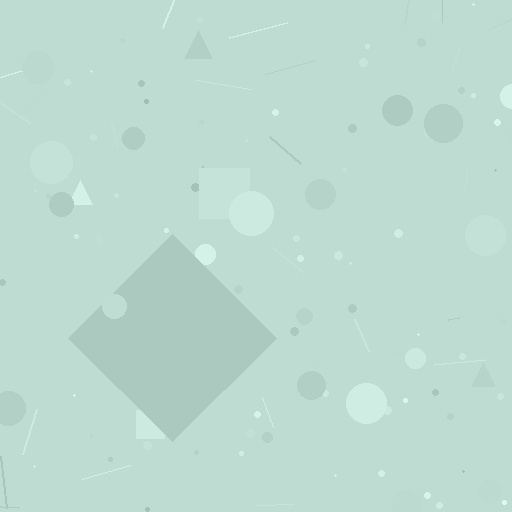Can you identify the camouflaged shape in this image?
The camouflaged shape is a diamond.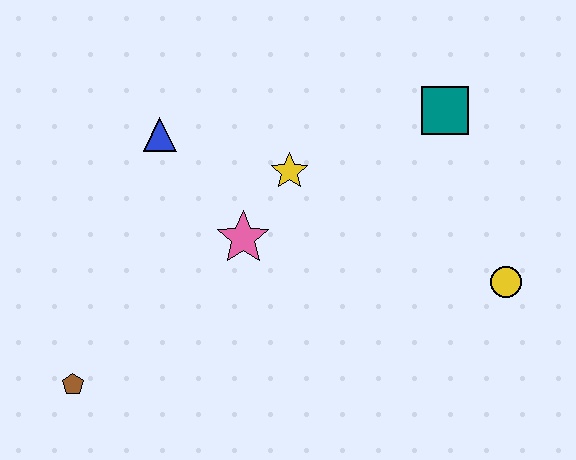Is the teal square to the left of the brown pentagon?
No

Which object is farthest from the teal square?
The brown pentagon is farthest from the teal square.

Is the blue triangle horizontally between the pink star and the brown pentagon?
Yes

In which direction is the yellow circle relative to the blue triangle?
The yellow circle is to the right of the blue triangle.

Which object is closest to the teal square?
The yellow star is closest to the teal square.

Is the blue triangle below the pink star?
No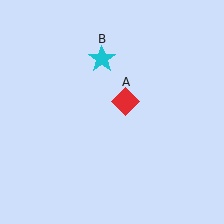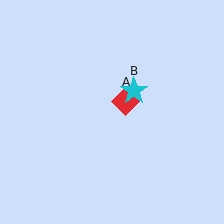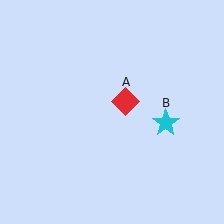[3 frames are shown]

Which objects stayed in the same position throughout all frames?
Red diamond (object A) remained stationary.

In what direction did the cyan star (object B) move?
The cyan star (object B) moved down and to the right.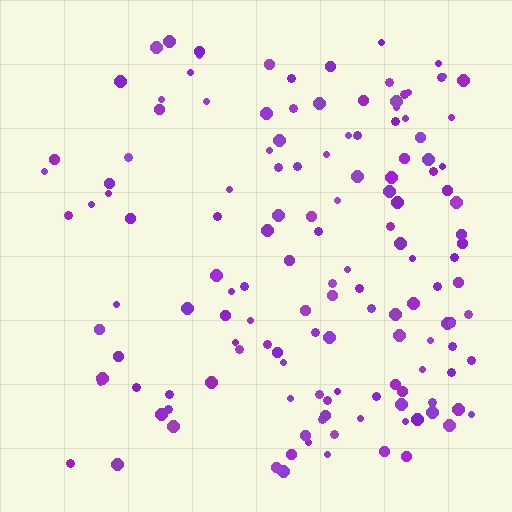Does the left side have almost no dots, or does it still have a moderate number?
Still a moderate number, just noticeably fewer than the right.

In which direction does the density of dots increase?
From left to right, with the right side densest.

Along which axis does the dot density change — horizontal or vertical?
Horizontal.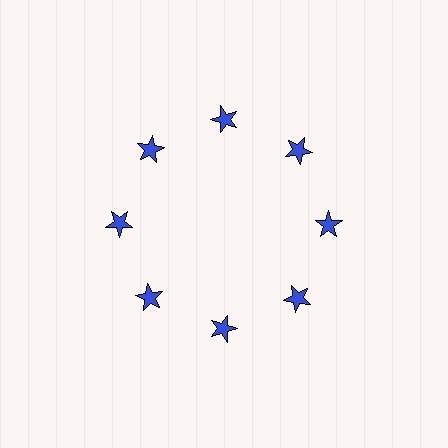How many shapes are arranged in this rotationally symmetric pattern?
There are 8 shapes, arranged in 8 groups of 1.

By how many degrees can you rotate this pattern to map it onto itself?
The pattern maps onto itself every 45 degrees of rotation.